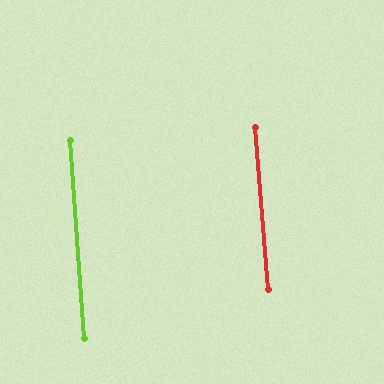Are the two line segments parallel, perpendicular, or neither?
Parallel — their directions differ by only 0.3°.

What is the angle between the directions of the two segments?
Approximately 0 degrees.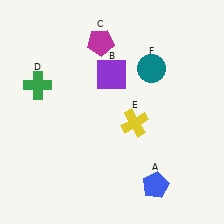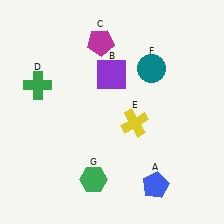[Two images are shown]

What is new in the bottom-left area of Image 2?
A green hexagon (G) was added in the bottom-left area of Image 2.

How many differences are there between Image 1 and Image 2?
There is 1 difference between the two images.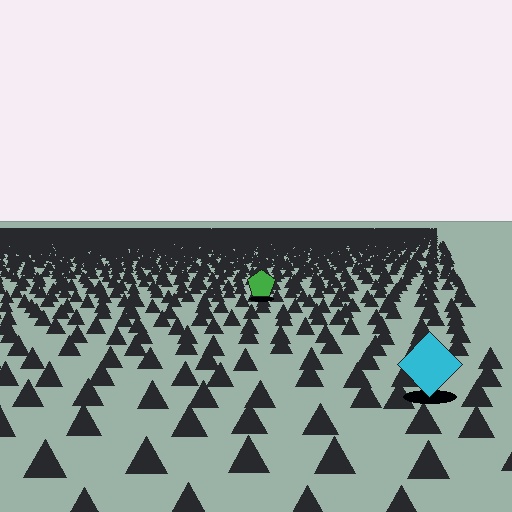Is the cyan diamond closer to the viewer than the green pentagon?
Yes. The cyan diamond is closer — you can tell from the texture gradient: the ground texture is coarser near it.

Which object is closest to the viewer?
The cyan diamond is closest. The texture marks near it are larger and more spread out.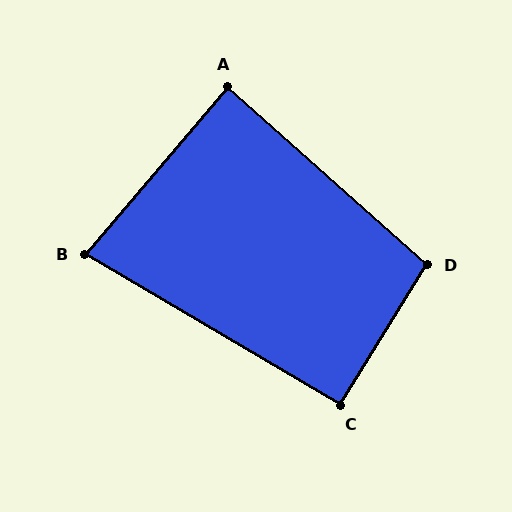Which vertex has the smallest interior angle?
B, at approximately 80 degrees.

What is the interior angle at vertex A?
Approximately 89 degrees (approximately right).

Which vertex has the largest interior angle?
D, at approximately 100 degrees.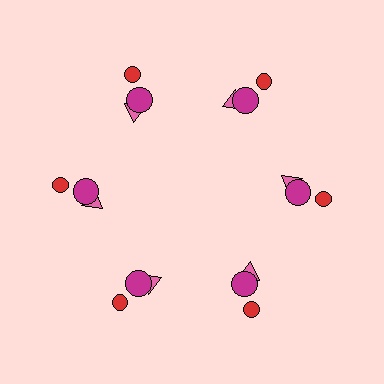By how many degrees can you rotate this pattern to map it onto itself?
The pattern maps onto itself every 60 degrees of rotation.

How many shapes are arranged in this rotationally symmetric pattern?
There are 18 shapes, arranged in 6 groups of 3.